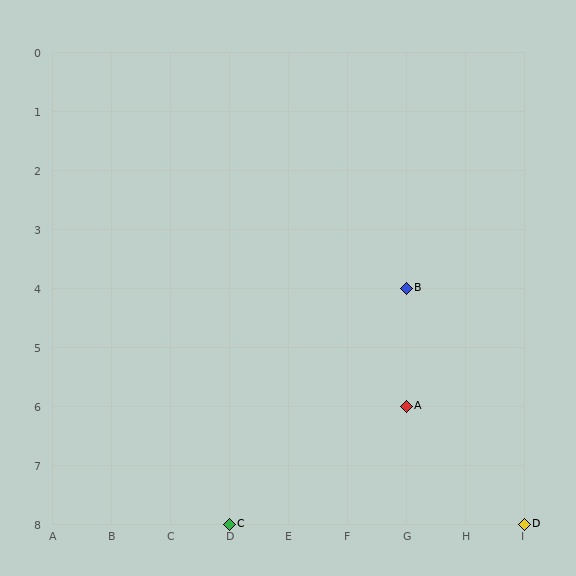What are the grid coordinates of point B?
Point B is at grid coordinates (G, 4).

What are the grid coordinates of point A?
Point A is at grid coordinates (G, 6).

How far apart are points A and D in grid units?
Points A and D are 2 columns and 2 rows apart (about 2.8 grid units diagonally).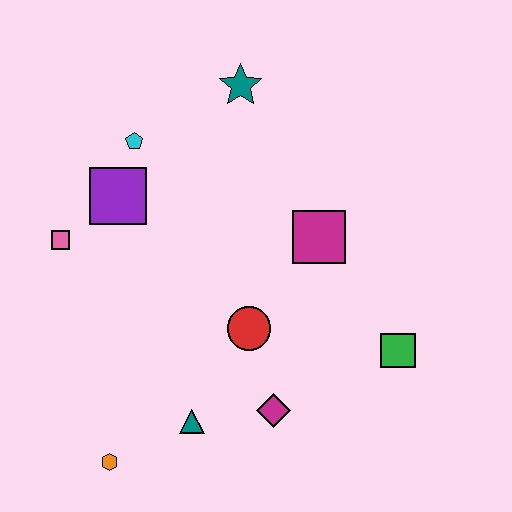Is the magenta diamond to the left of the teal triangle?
No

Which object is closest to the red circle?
The magenta diamond is closest to the red circle.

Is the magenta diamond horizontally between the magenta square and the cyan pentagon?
Yes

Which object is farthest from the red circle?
The teal star is farthest from the red circle.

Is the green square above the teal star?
No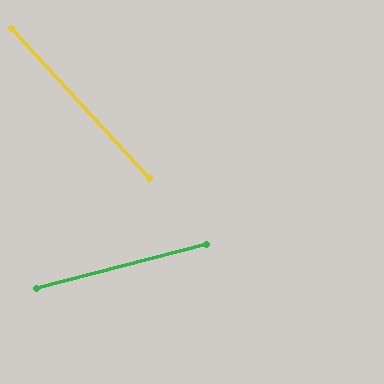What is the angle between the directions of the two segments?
Approximately 62 degrees.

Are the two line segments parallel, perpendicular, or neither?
Neither parallel nor perpendicular — they differ by about 62°.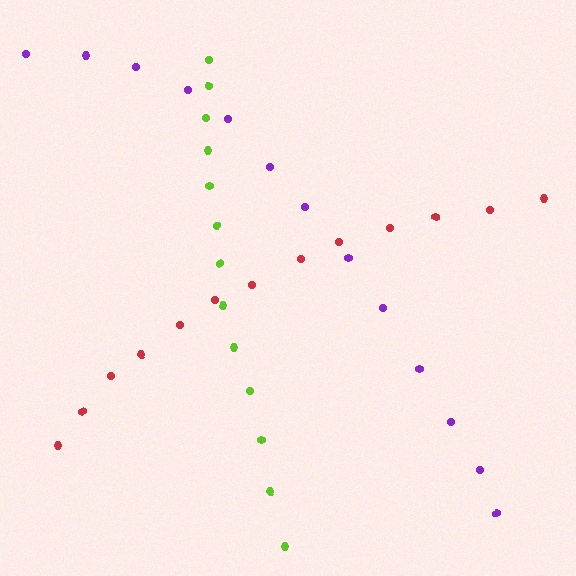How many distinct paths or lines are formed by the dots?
There are 3 distinct paths.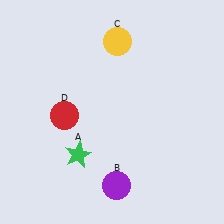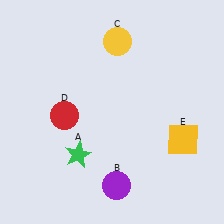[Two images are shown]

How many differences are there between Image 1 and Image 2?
There is 1 difference between the two images.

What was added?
A yellow square (E) was added in Image 2.